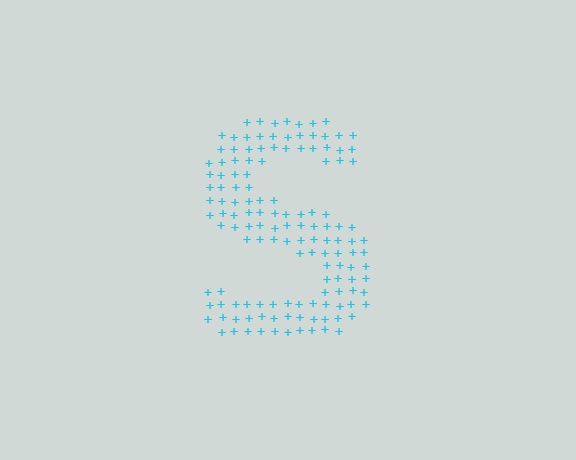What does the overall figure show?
The overall figure shows the letter S.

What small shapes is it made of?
It is made of small plus signs.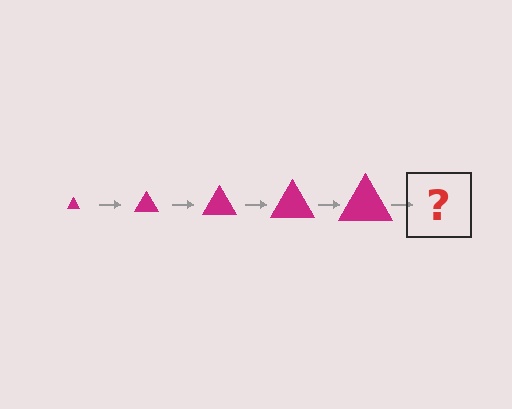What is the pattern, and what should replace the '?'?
The pattern is that the triangle gets progressively larger each step. The '?' should be a magenta triangle, larger than the previous one.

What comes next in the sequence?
The next element should be a magenta triangle, larger than the previous one.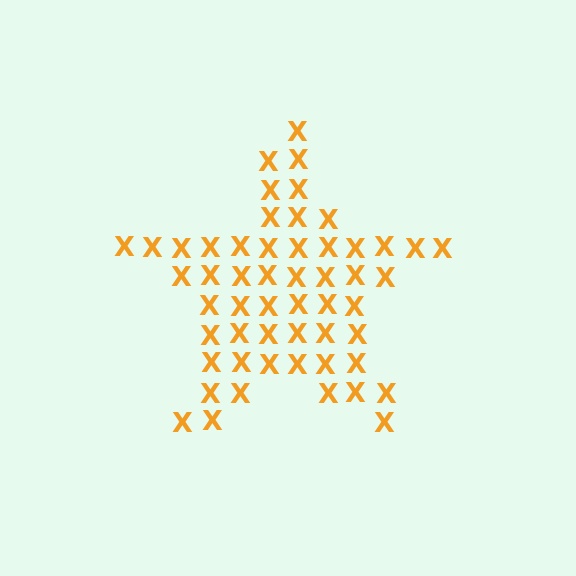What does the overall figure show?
The overall figure shows a star.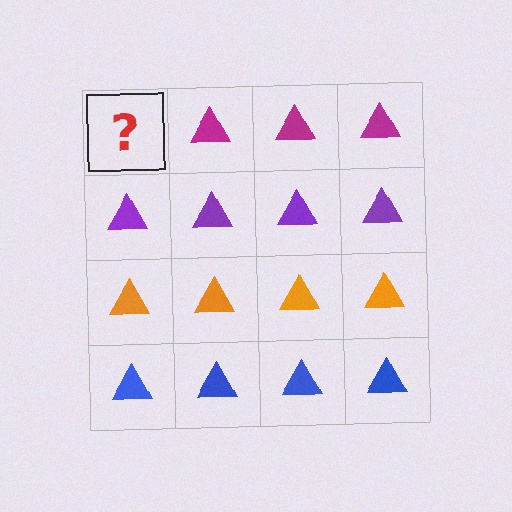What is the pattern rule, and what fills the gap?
The rule is that each row has a consistent color. The gap should be filled with a magenta triangle.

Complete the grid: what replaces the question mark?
The question mark should be replaced with a magenta triangle.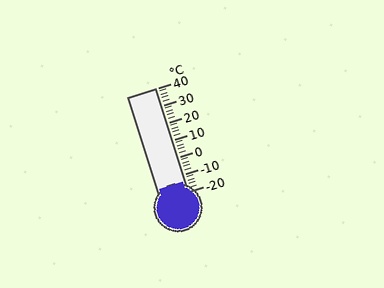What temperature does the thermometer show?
The thermometer shows approximately -14°C.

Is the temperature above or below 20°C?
The temperature is below 20°C.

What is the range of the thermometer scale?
The thermometer scale ranges from -20°C to 40°C.